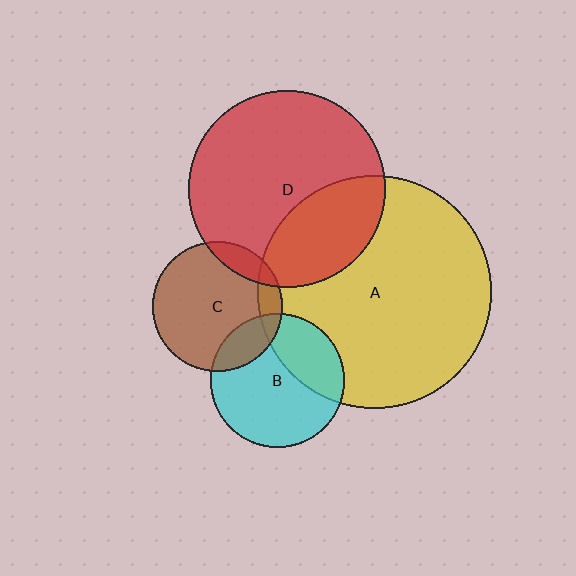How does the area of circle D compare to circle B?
Approximately 2.2 times.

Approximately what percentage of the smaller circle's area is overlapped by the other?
Approximately 30%.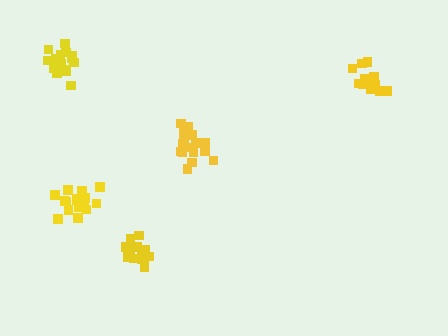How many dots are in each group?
Group 1: 19 dots, Group 2: 16 dots, Group 3: 16 dots, Group 4: 18 dots, Group 5: 13 dots (82 total).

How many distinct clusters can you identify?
There are 5 distinct clusters.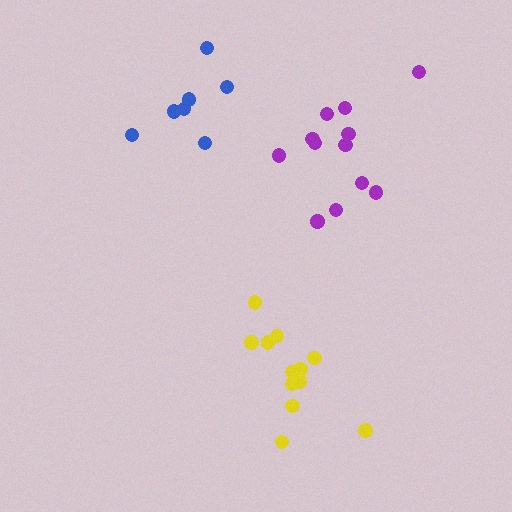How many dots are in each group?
Group 1: 13 dots, Group 2: 12 dots, Group 3: 7 dots (32 total).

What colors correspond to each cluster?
The clusters are colored: yellow, purple, blue.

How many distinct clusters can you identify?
There are 3 distinct clusters.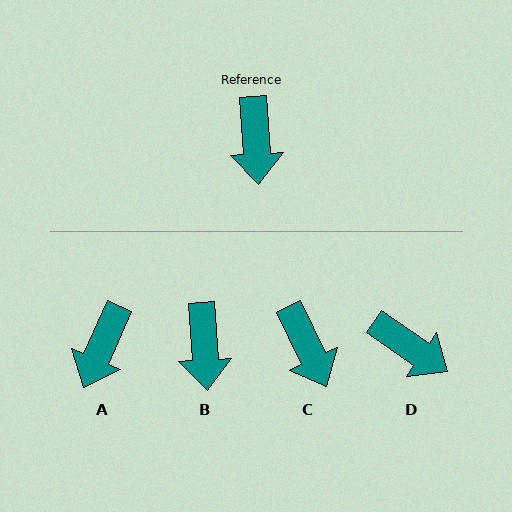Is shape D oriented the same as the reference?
No, it is off by about 52 degrees.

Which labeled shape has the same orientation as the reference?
B.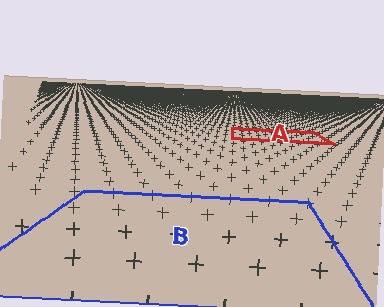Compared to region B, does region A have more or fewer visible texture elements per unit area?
Region A has more texture elements per unit area — they are packed more densely because it is farther away.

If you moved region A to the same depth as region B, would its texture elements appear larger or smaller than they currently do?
They would appear larger. At a closer depth, the same texture elements are projected at a bigger on-screen size.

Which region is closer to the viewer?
Region B is closer. The texture elements there are larger and more spread out.